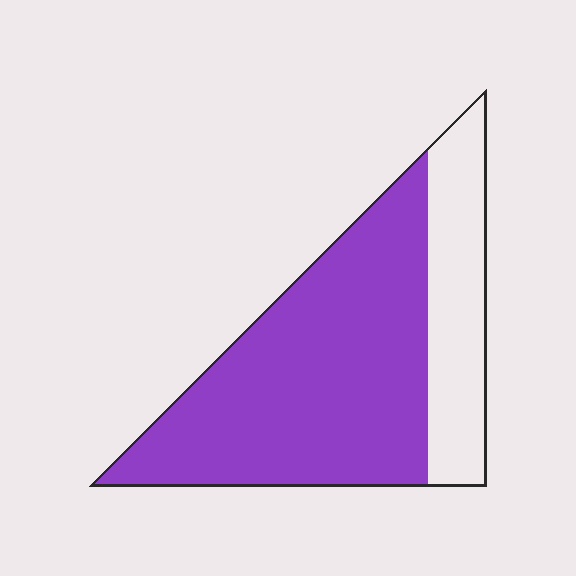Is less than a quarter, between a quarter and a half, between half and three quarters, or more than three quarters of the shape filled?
Between half and three quarters.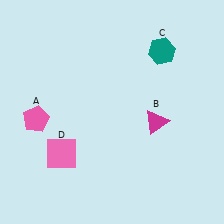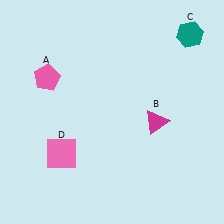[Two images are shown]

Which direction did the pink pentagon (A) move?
The pink pentagon (A) moved up.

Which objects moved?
The objects that moved are: the pink pentagon (A), the teal hexagon (C).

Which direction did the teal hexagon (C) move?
The teal hexagon (C) moved right.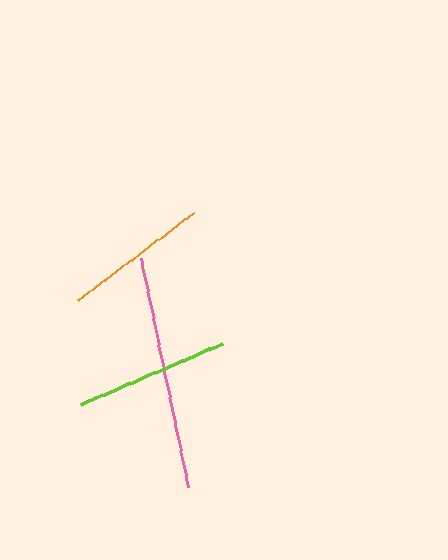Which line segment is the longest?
The pink line is the longest at approximately 234 pixels.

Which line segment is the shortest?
The orange line is the shortest at approximately 145 pixels.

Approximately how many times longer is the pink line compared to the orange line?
The pink line is approximately 1.6 times the length of the orange line.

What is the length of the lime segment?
The lime segment is approximately 155 pixels long.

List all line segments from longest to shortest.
From longest to shortest: pink, lime, orange.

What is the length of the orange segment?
The orange segment is approximately 145 pixels long.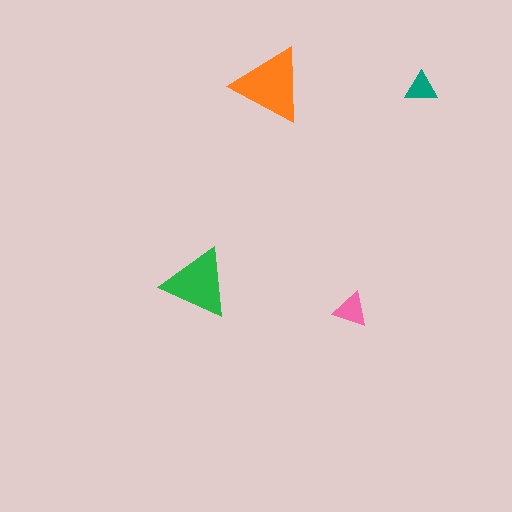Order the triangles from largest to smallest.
the orange one, the green one, the pink one, the teal one.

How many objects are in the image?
There are 4 objects in the image.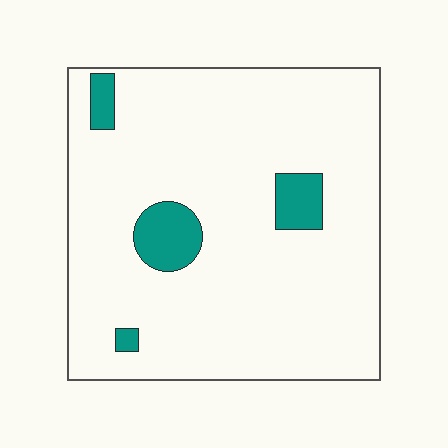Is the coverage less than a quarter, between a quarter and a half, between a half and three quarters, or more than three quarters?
Less than a quarter.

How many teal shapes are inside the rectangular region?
4.